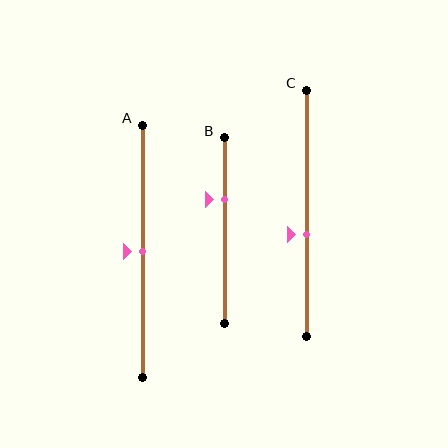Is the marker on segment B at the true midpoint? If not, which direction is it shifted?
No, the marker on segment B is shifted upward by about 17% of the segment length.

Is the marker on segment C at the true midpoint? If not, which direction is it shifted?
No, the marker on segment C is shifted downward by about 9% of the segment length.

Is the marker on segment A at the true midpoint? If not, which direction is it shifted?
Yes, the marker on segment A is at the true midpoint.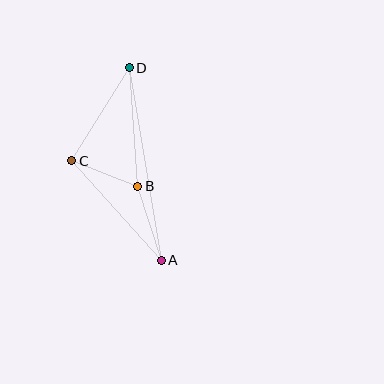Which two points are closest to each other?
Points B and C are closest to each other.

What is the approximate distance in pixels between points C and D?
The distance between C and D is approximately 110 pixels.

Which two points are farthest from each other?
Points A and D are farthest from each other.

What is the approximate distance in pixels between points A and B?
The distance between A and B is approximately 78 pixels.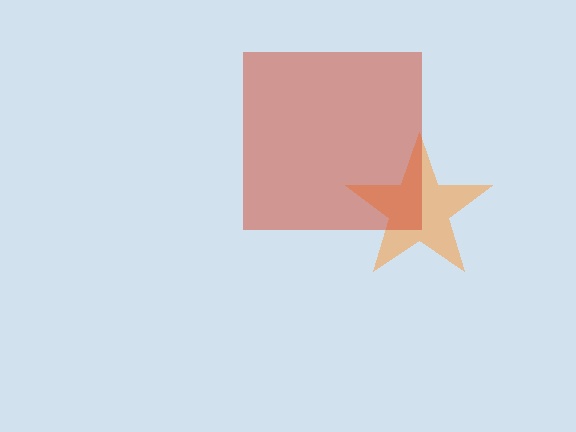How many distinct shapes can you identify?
There are 2 distinct shapes: an orange star, a red square.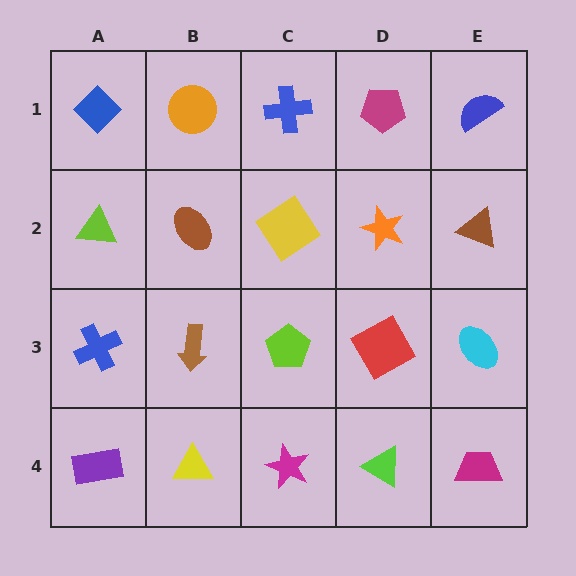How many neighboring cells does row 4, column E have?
2.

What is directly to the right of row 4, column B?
A magenta star.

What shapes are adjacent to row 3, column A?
A lime triangle (row 2, column A), a purple rectangle (row 4, column A), a brown arrow (row 3, column B).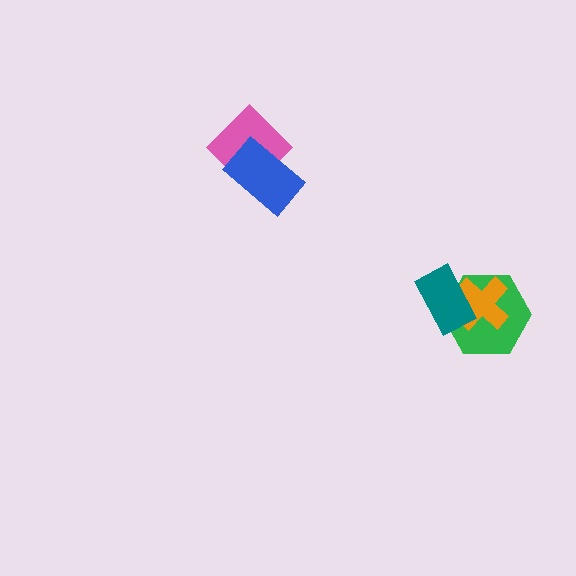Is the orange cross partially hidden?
Yes, it is partially covered by another shape.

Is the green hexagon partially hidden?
Yes, it is partially covered by another shape.